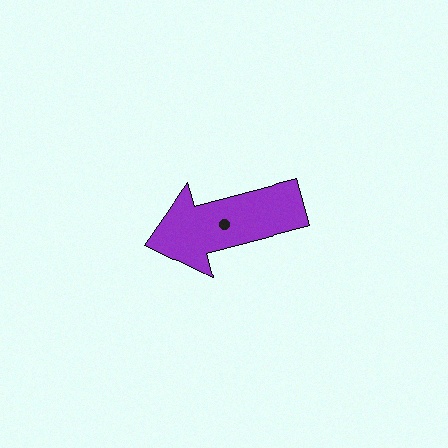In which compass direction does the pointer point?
West.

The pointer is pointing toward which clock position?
Roughly 9 o'clock.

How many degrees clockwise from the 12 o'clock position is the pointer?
Approximately 255 degrees.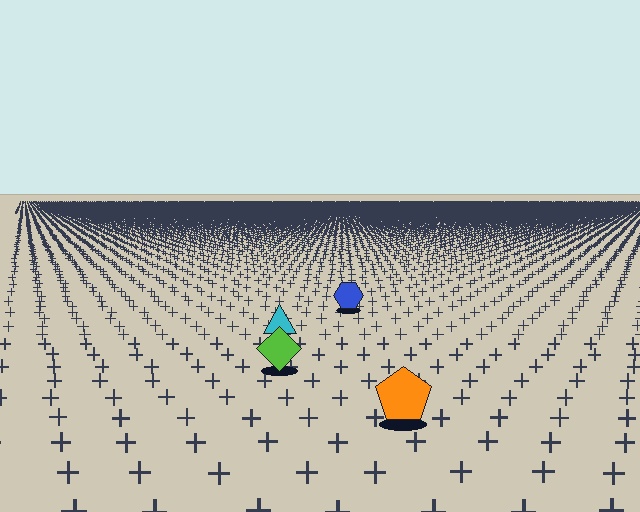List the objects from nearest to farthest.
From nearest to farthest: the orange pentagon, the lime diamond, the cyan triangle, the blue hexagon.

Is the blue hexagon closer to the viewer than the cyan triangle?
No. The cyan triangle is closer — you can tell from the texture gradient: the ground texture is coarser near it.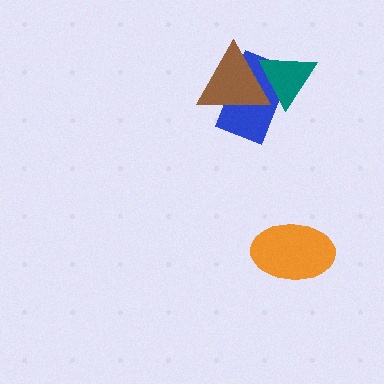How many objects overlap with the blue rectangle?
2 objects overlap with the blue rectangle.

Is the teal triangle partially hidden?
Yes, it is partially covered by another shape.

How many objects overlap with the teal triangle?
2 objects overlap with the teal triangle.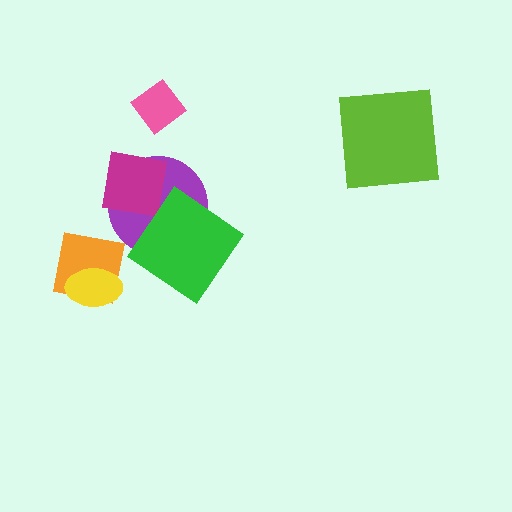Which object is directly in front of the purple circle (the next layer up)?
The magenta square is directly in front of the purple circle.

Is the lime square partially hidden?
No, no other shape covers it.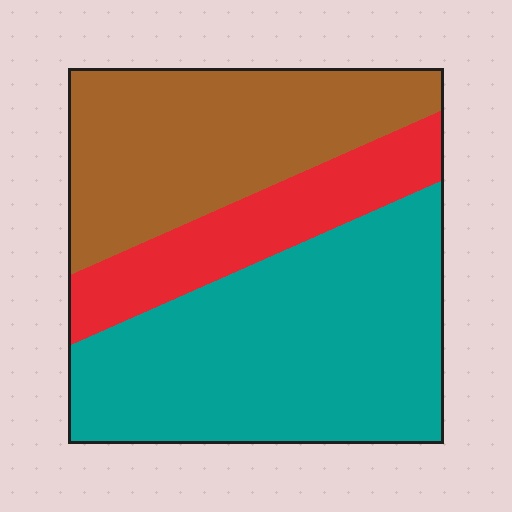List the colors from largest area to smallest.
From largest to smallest: teal, brown, red.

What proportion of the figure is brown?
Brown takes up about one third (1/3) of the figure.